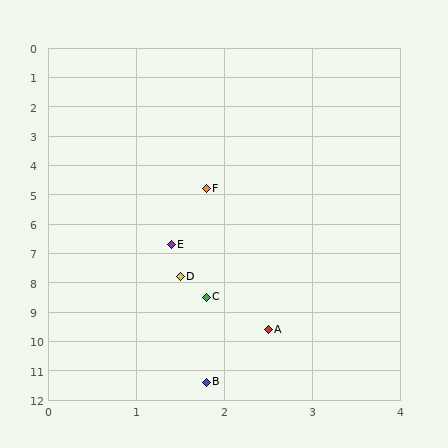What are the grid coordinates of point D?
Point D is at approximately (1.5, 7.8).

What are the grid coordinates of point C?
Point C is at approximately (1.8, 8.5).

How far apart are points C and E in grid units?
Points C and E are about 1.8 grid units apart.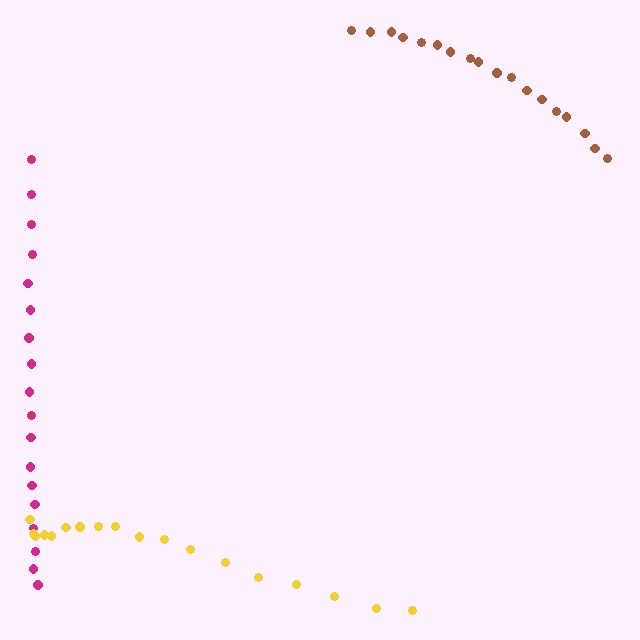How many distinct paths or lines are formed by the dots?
There are 3 distinct paths.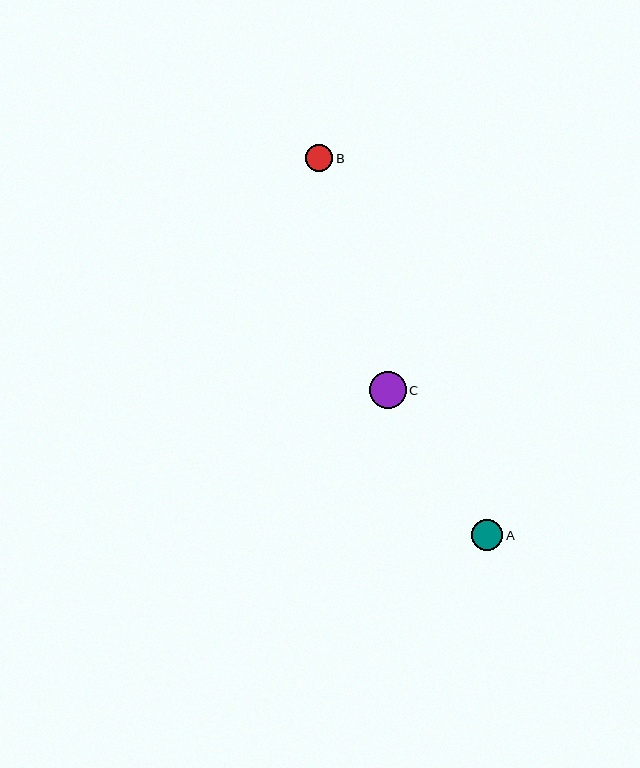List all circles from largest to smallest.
From largest to smallest: C, A, B.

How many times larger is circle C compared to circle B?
Circle C is approximately 1.3 times the size of circle B.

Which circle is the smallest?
Circle B is the smallest with a size of approximately 27 pixels.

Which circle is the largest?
Circle C is the largest with a size of approximately 37 pixels.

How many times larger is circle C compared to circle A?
Circle C is approximately 1.2 times the size of circle A.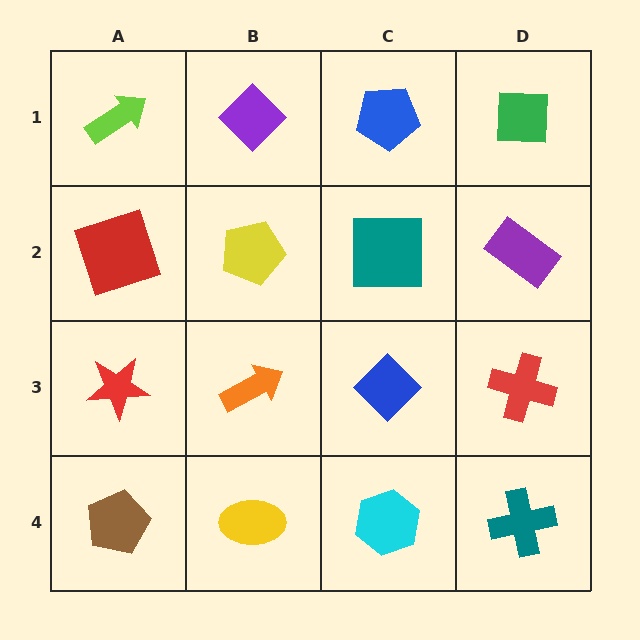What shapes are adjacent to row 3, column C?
A teal square (row 2, column C), a cyan hexagon (row 4, column C), an orange arrow (row 3, column B), a red cross (row 3, column D).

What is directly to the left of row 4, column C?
A yellow ellipse.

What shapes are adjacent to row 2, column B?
A purple diamond (row 1, column B), an orange arrow (row 3, column B), a red square (row 2, column A), a teal square (row 2, column C).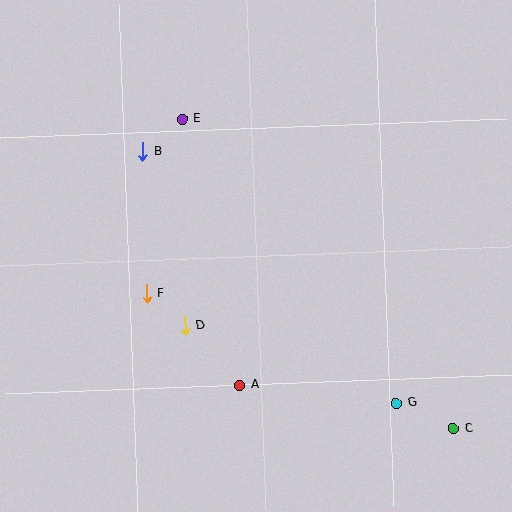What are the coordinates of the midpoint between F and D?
The midpoint between F and D is at (166, 309).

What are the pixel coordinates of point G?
Point G is at (397, 403).